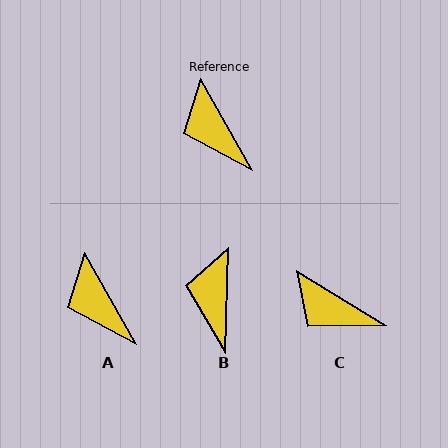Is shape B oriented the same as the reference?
No, it is off by about 32 degrees.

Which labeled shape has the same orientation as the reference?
A.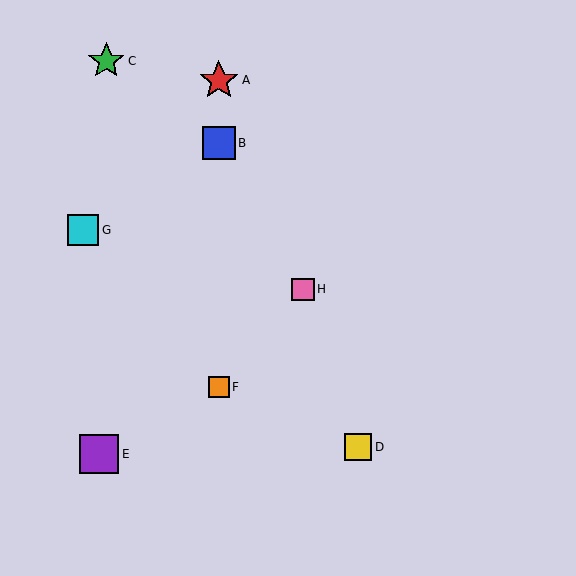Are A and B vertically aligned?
Yes, both are at x≈219.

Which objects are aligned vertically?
Objects A, B, F are aligned vertically.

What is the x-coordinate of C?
Object C is at x≈106.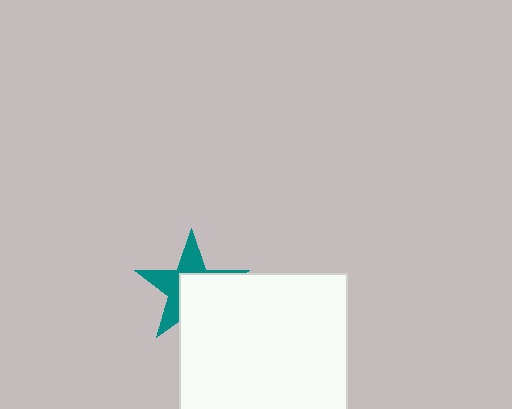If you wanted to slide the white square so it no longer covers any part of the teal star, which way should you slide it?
Slide it toward the lower-right — that is the most direct way to separate the two shapes.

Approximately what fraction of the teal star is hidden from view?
Roughly 50% of the teal star is hidden behind the white square.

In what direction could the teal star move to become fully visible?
The teal star could move toward the upper-left. That would shift it out from behind the white square entirely.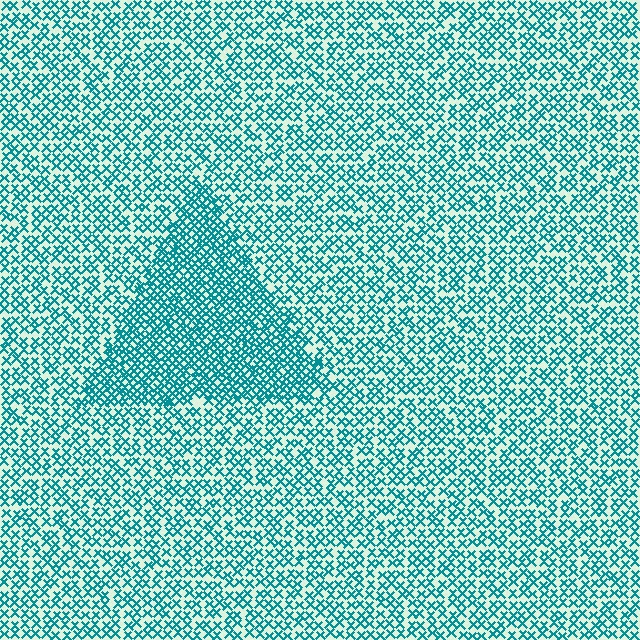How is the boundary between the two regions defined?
The boundary is defined by a change in element density (approximately 1.8x ratio). All elements are the same color, size, and shape.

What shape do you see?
I see a triangle.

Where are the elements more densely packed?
The elements are more densely packed inside the triangle boundary.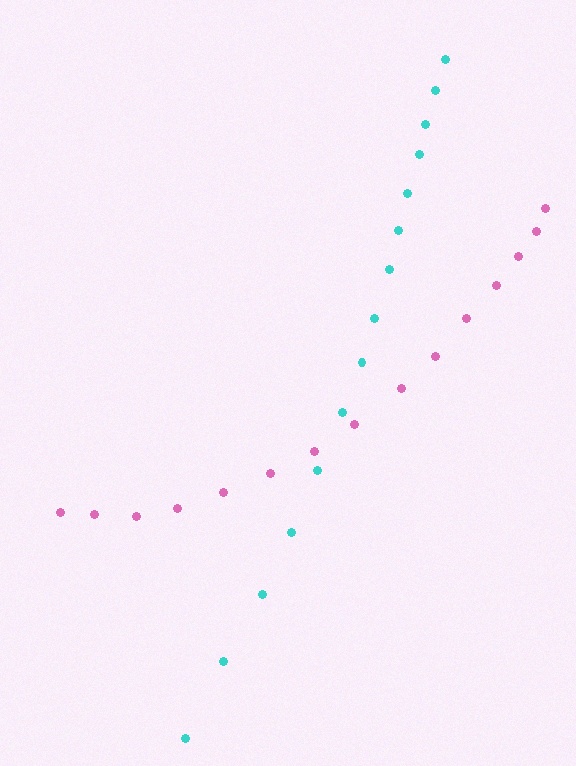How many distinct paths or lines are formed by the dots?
There are 2 distinct paths.